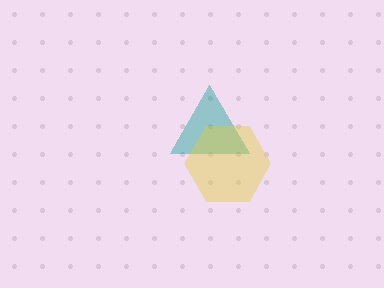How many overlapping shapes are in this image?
There are 2 overlapping shapes in the image.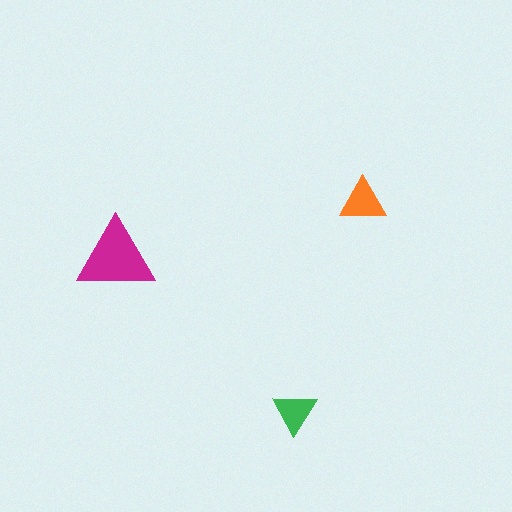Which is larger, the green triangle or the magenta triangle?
The magenta one.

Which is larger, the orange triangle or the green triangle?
The orange one.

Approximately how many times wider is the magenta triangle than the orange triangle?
About 1.5 times wider.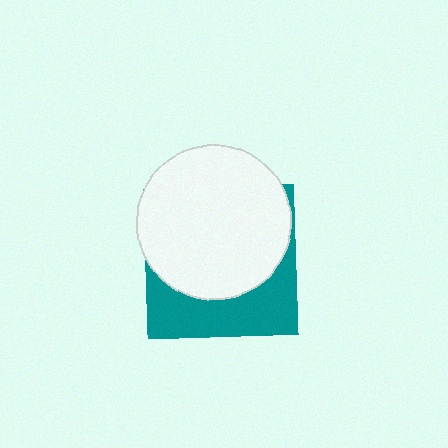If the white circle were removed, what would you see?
You would see the complete teal square.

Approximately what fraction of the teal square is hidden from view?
Roughly 64% of the teal square is hidden behind the white circle.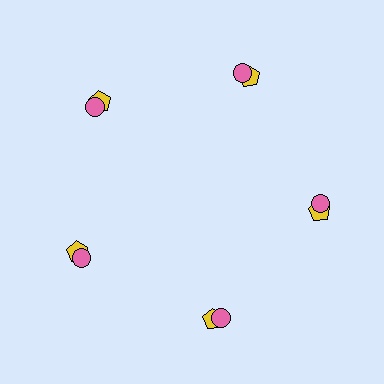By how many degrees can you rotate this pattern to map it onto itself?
The pattern maps onto itself every 72 degrees of rotation.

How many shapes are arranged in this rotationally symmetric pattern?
There are 10 shapes, arranged in 5 groups of 2.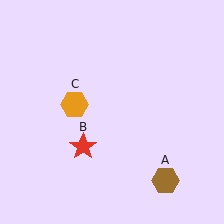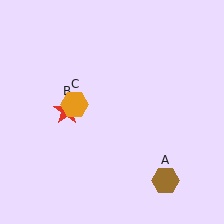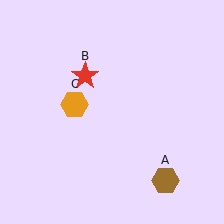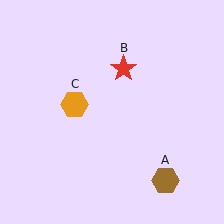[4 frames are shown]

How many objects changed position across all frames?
1 object changed position: red star (object B).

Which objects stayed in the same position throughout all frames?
Brown hexagon (object A) and orange hexagon (object C) remained stationary.